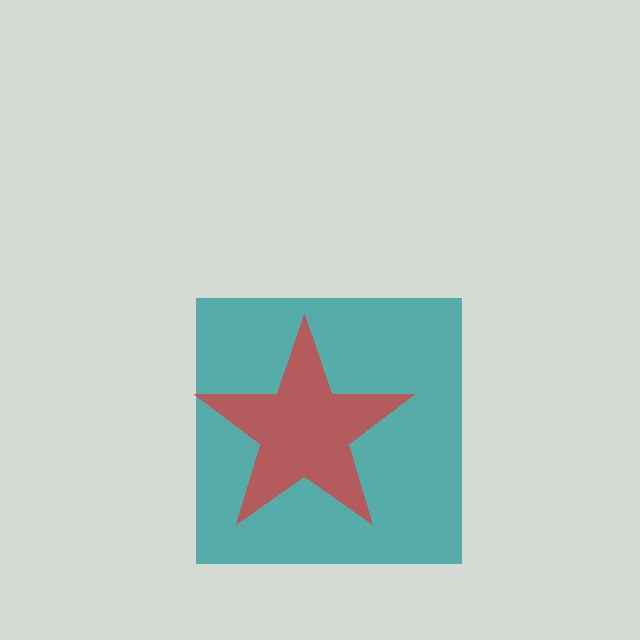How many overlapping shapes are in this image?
There are 2 overlapping shapes in the image.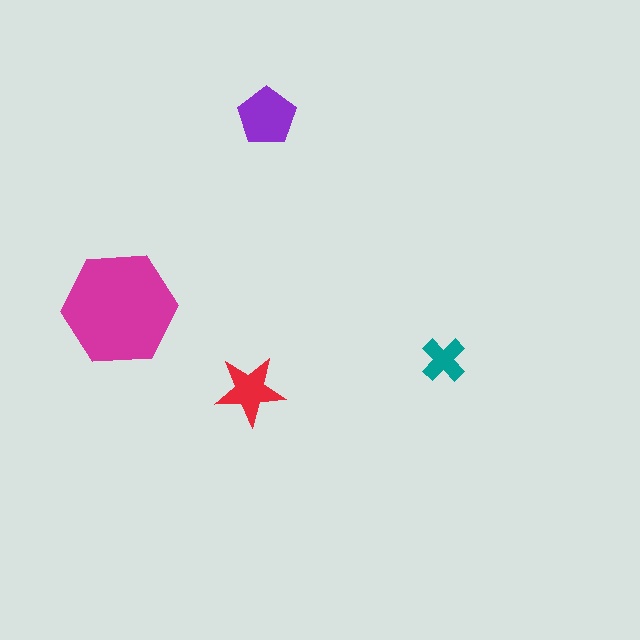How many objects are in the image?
There are 4 objects in the image.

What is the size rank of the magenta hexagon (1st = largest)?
1st.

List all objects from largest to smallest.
The magenta hexagon, the purple pentagon, the red star, the teal cross.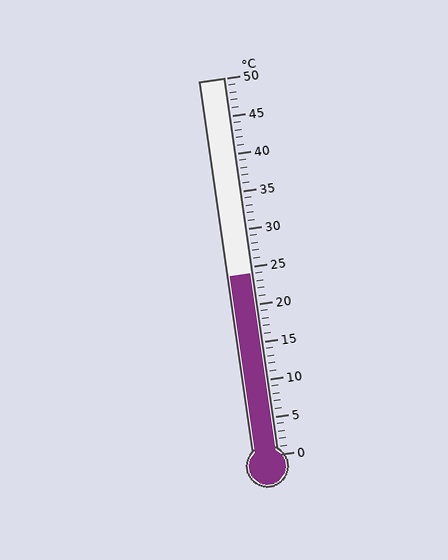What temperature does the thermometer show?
The thermometer shows approximately 24°C.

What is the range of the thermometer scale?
The thermometer scale ranges from 0°C to 50°C.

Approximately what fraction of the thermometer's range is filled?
The thermometer is filled to approximately 50% of its range.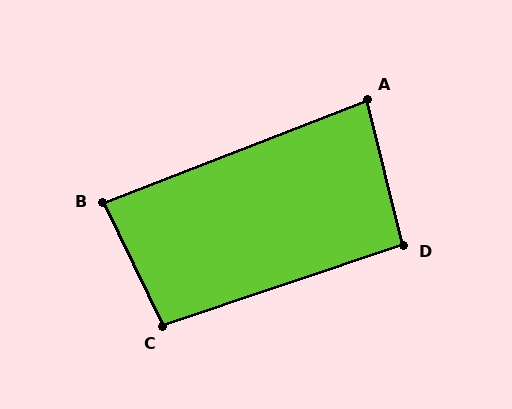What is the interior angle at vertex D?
Approximately 95 degrees (approximately right).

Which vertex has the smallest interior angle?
A, at approximately 83 degrees.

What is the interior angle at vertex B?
Approximately 85 degrees (approximately right).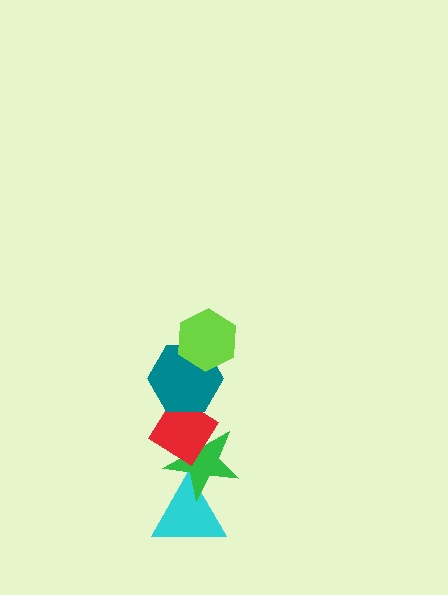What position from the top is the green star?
The green star is 4th from the top.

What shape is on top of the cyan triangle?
The green star is on top of the cyan triangle.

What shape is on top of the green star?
The red diamond is on top of the green star.